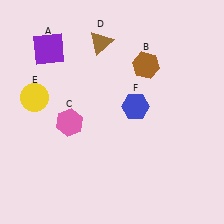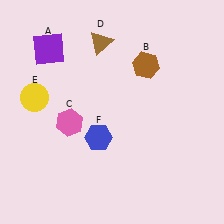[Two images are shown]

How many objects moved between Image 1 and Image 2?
1 object moved between the two images.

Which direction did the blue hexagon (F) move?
The blue hexagon (F) moved left.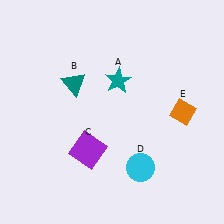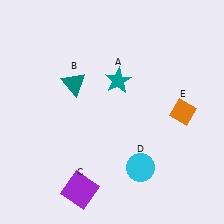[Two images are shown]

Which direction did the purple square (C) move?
The purple square (C) moved down.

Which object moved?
The purple square (C) moved down.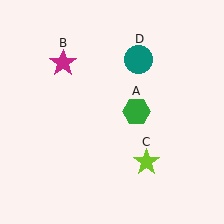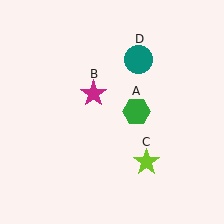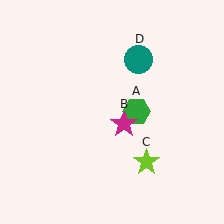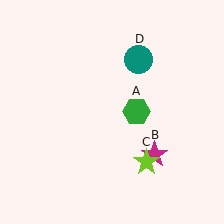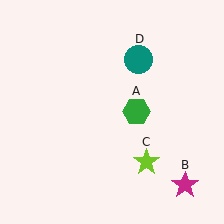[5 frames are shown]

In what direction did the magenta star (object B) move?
The magenta star (object B) moved down and to the right.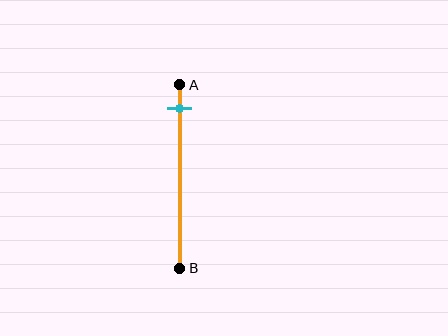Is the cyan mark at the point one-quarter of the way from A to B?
No, the mark is at about 15% from A, not at the 25% one-quarter point.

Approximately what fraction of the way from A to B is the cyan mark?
The cyan mark is approximately 15% of the way from A to B.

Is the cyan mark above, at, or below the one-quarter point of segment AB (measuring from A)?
The cyan mark is above the one-quarter point of segment AB.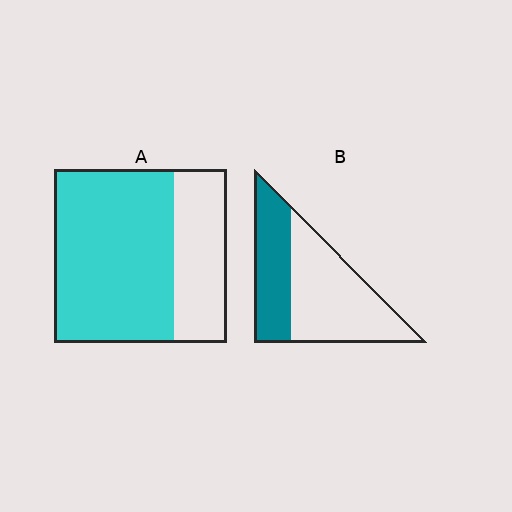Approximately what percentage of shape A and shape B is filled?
A is approximately 70% and B is approximately 40%.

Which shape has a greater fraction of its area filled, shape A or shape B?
Shape A.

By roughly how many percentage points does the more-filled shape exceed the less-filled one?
By roughly 30 percentage points (A over B).